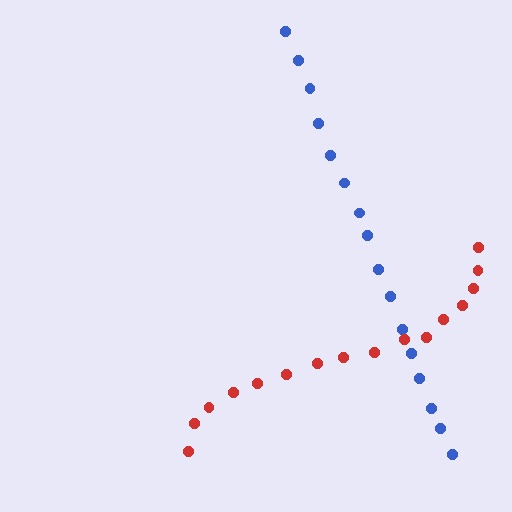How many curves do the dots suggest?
There are 2 distinct paths.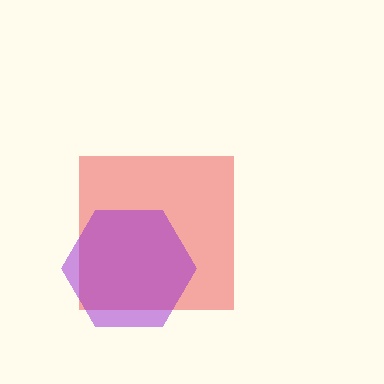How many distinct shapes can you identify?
There are 2 distinct shapes: a red square, a purple hexagon.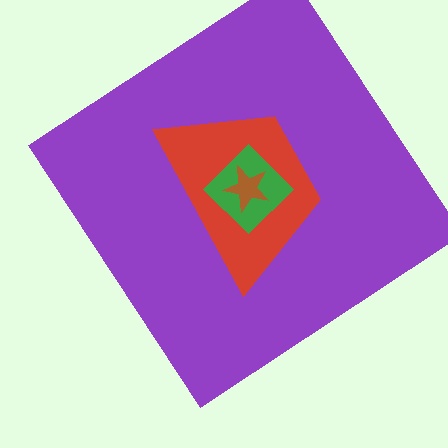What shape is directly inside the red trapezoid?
The green diamond.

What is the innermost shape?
The brown star.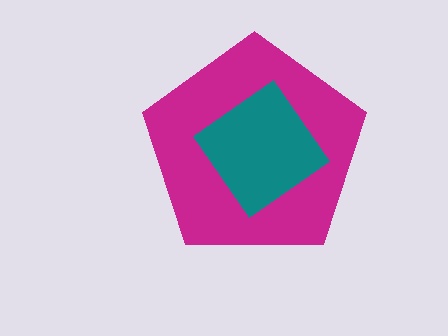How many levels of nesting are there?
2.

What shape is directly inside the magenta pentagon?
The teal diamond.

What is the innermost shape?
The teal diamond.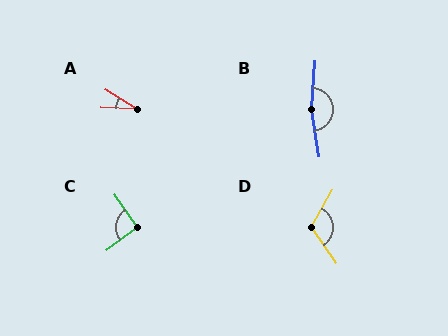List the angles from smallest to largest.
A (29°), C (93°), D (117°), B (167°).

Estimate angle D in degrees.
Approximately 117 degrees.